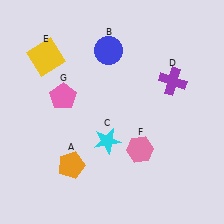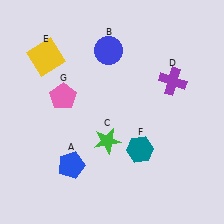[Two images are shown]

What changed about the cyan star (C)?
In Image 1, C is cyan. In Image 2, it changed to green.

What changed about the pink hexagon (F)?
In Image 1, F is pink. In Image 2, it changed to teal.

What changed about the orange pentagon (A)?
In Image 1, A is orange. In Image 2, it changed to blue.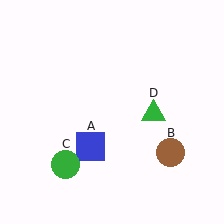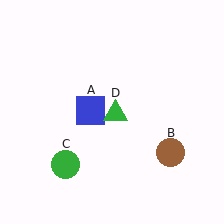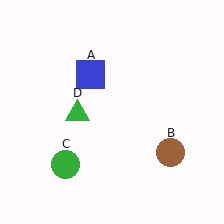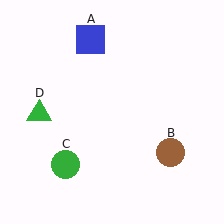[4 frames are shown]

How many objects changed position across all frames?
2 objects changed position: blue square (object A), green triangle (object D).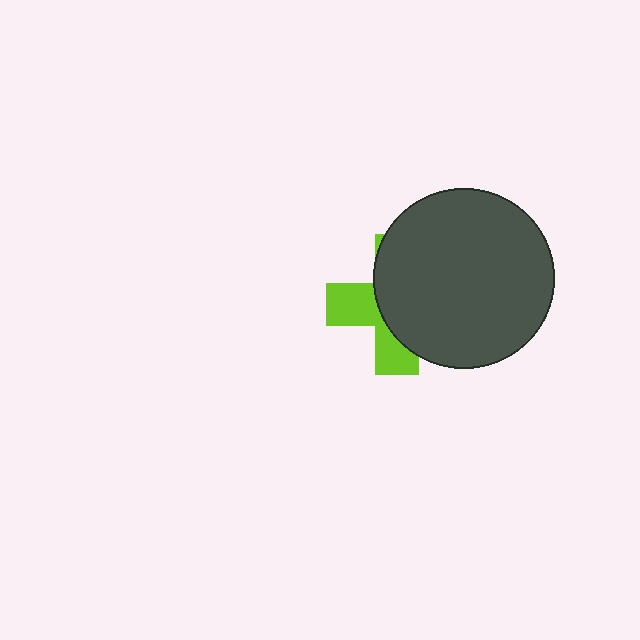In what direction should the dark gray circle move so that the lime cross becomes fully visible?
The dark gray circle should move right. That is the shortest direction to clear the overlap and leave the lime cross fully visible.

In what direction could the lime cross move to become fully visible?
The lime cross could move left. That would shift it out from behind the dark gray circle entirely.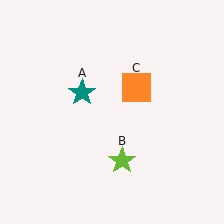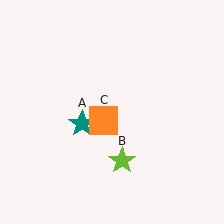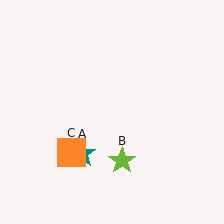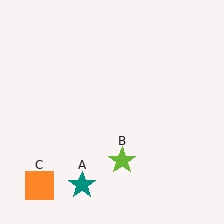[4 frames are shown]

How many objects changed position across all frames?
2 objects changed position: teal star (object A), orange square (object C).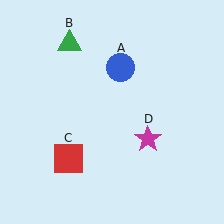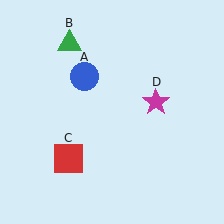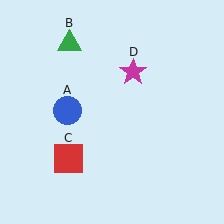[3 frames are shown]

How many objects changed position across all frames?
2 objects changed position: blue circle (object A), magenta star (object D).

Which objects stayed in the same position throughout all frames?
Green triangle (object B) and red square (object C) remained stationary.